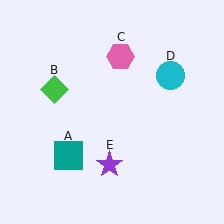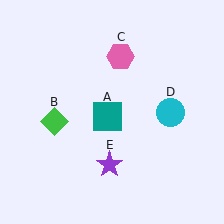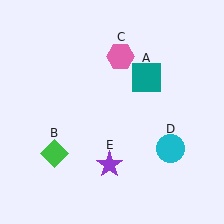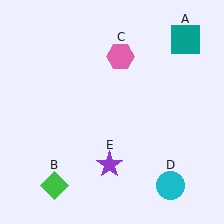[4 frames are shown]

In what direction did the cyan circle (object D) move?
The cyan circle (object D) moved down.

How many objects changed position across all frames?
3 objects changed position: teal square (object A), green diamond (object B), cyan circle (object D).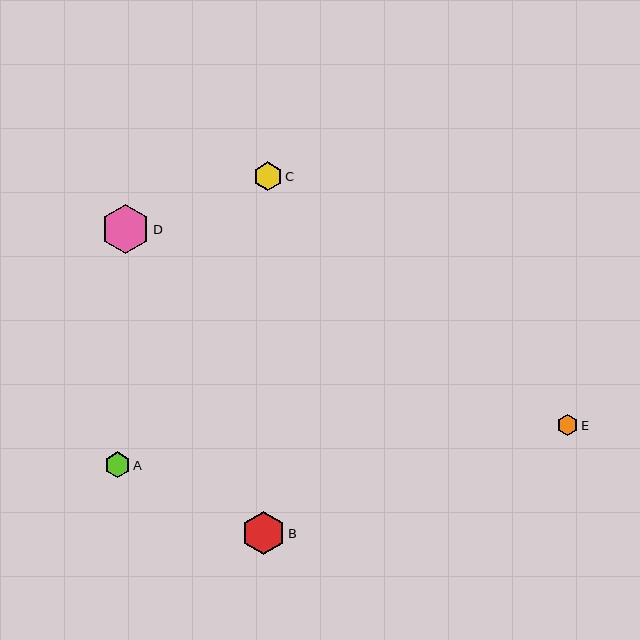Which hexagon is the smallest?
Hexagon E is the smallest with a size of approximately 21 pixels.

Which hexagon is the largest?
Hexagon D is the largest with a size of approximately 49 pixels.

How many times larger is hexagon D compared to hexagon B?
Hexagon D is approximately 1.1 times the size of hexagon B.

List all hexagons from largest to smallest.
From largest to smallest: D, B, C, A, E.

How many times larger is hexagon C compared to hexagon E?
Hexagon C is approximately 1.3 times the size of hexagon E.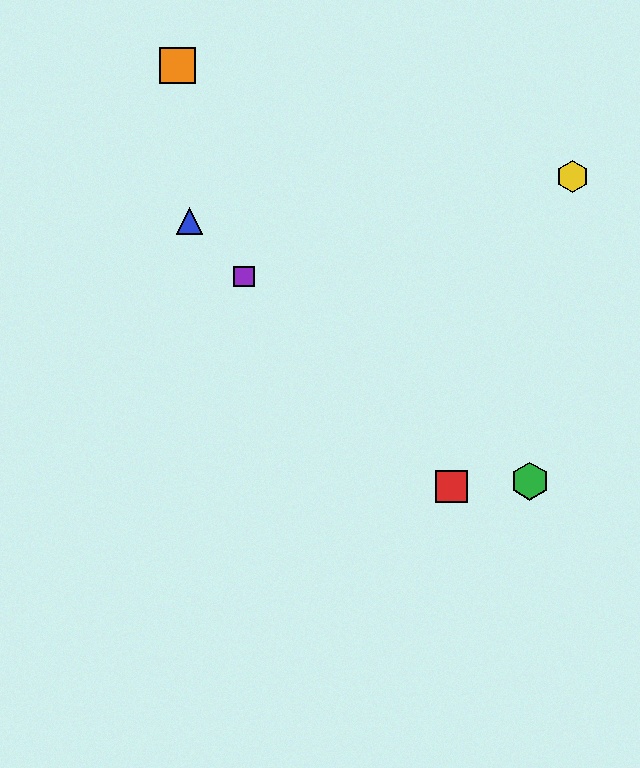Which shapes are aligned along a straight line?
The red square, the blue triangle, the purple square are aligned along a straight line.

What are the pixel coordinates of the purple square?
The purple square is at (244, 276).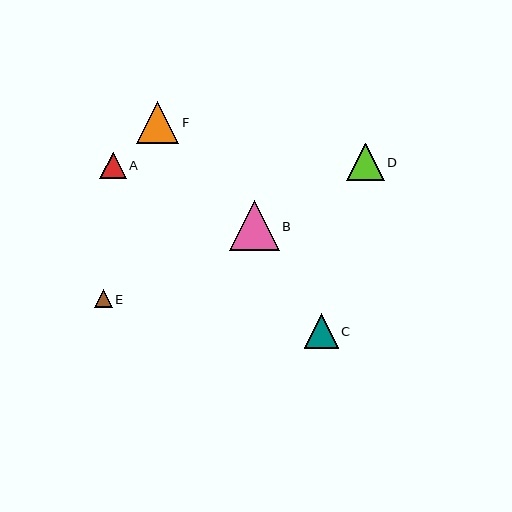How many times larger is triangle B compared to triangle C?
Triangle B is approximately 1.5 times the size of triangle C.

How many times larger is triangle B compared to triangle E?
Triangle B is approximately 2.8 times the size of triangle E.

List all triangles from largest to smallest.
From largest to smallest: B, F, D, C, A, E.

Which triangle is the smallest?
Triangle E is the smallest with a size of approximately 18 pixels.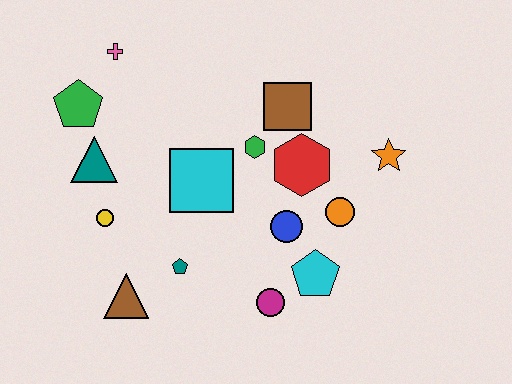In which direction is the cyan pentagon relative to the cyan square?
The cyan pentagon is to the right of the cyan square.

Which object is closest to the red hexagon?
The green hexagon is closest to the red hexagon.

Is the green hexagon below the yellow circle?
No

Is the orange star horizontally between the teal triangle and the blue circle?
No